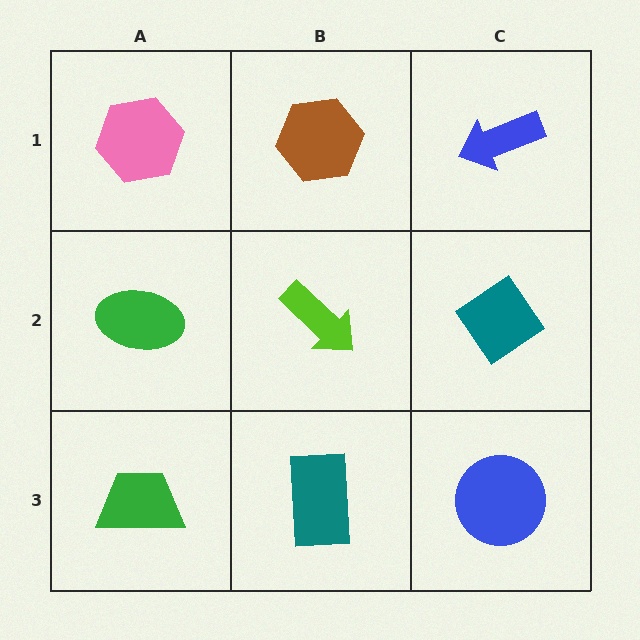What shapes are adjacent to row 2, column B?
A brown hexagon (row 1, column B), a teal rectangle (row 3, column B), a green ellipse (row 2, column A), a teal diamond (row 2, column C).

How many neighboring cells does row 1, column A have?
2.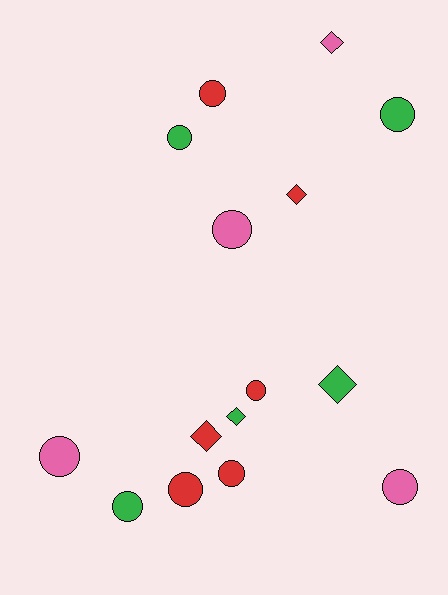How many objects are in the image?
There are 15 objects.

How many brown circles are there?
There are no brown circles.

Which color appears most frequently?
Red, with 6 objects.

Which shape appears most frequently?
Circle, with 10 objects.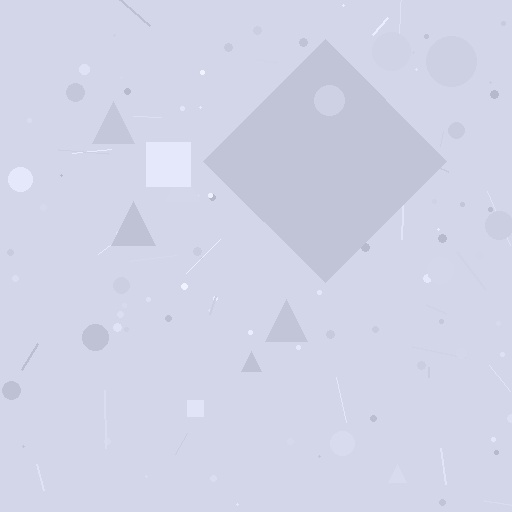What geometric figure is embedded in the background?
A diamond is embedded in the background.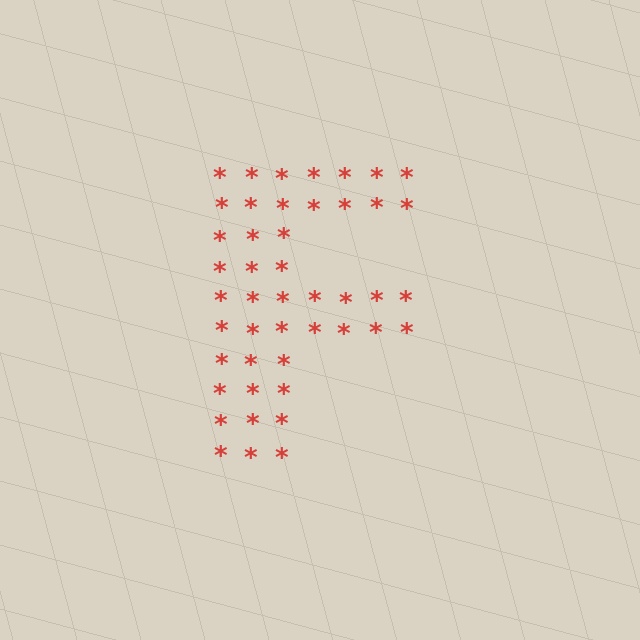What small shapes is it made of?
It is made of small asterisks.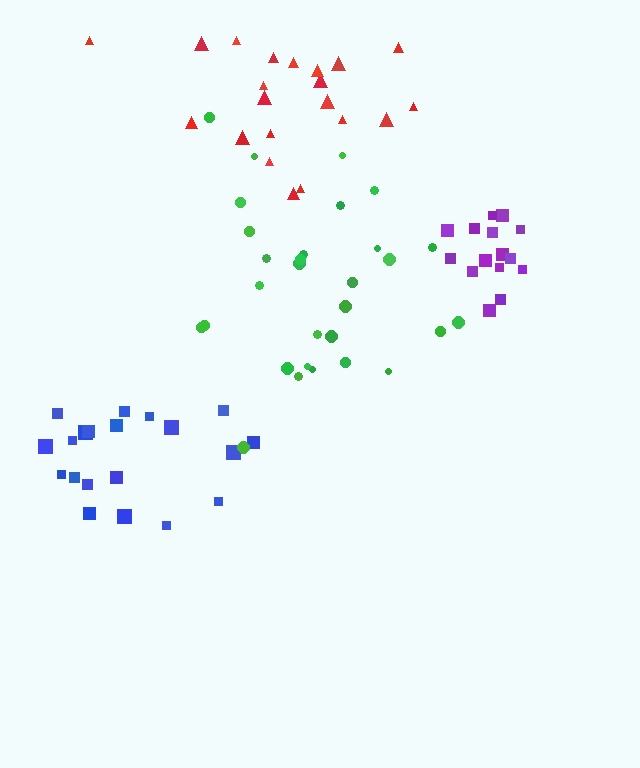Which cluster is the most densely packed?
Purple.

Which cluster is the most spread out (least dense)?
Red.